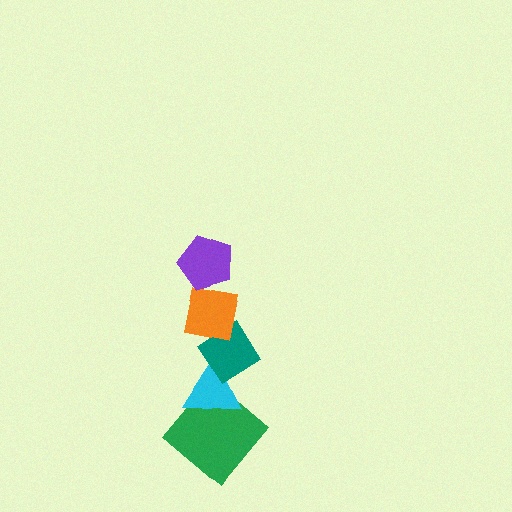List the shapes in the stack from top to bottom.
From top to bottom: the purple pentagon, the orange square, the teal diamond, the cyan triangle, the green diamond.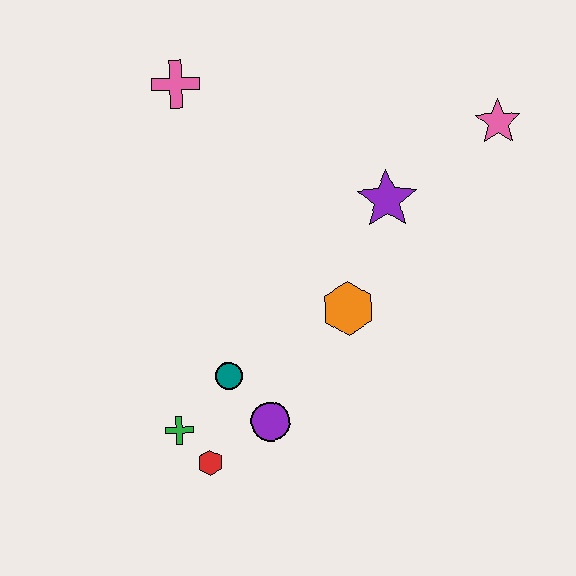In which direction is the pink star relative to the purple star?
The pink star is to the right of the purple star.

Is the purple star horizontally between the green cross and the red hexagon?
No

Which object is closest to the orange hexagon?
The purple star is closest to the orange hexagon.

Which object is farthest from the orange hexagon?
The pink cross is farthest from the orange hexagon.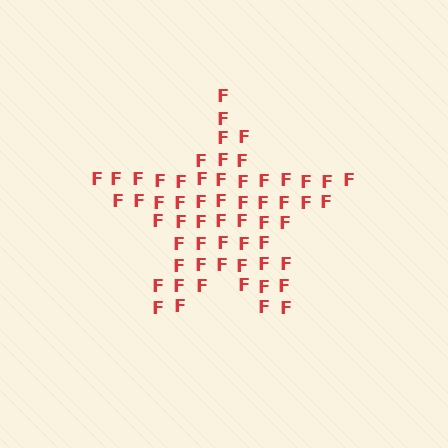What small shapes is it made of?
It is made of small letter F's.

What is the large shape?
The large shape is a star.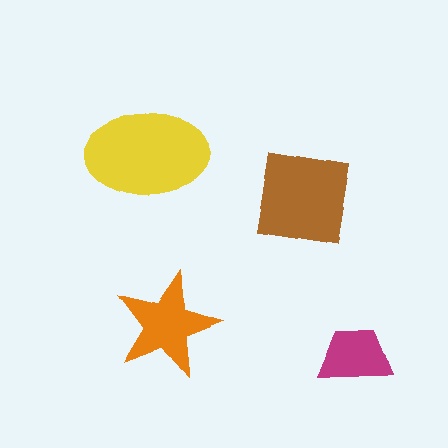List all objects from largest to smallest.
The yellow ellipse, the brown square, the orange star, the magenta trapezoid.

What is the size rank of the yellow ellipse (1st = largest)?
1st.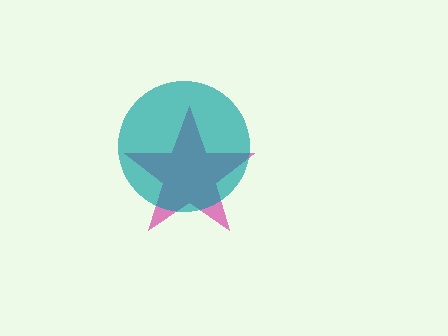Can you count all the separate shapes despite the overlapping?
Yes, there are 2 separate shapes.